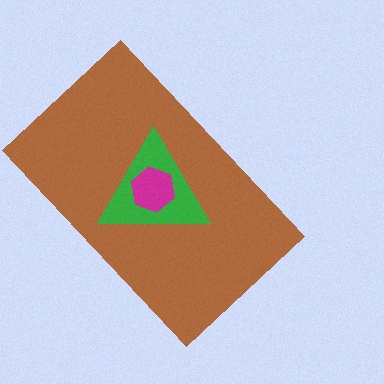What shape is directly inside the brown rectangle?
The green triangle.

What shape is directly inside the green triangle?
The magenta hexagon.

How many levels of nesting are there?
3.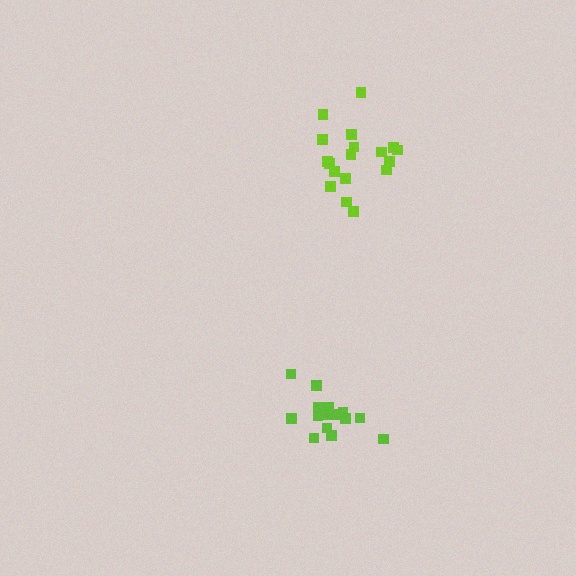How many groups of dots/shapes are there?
There are 2 groups.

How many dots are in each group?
Group 1: 15 dots, Group 2: 18 dots (33 total).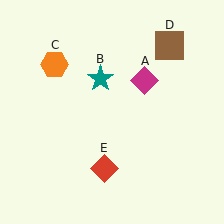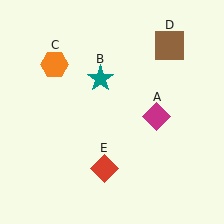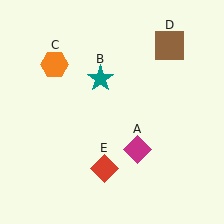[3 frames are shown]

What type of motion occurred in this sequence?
The magenta diamond (object A) rotated clockwise around the center of the scene.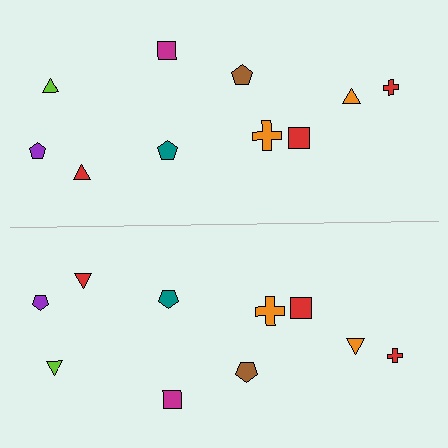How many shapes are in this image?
There are 20 shapes in this image.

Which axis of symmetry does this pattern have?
The pattern has a horizontal axis of symmetry running through the center of the image.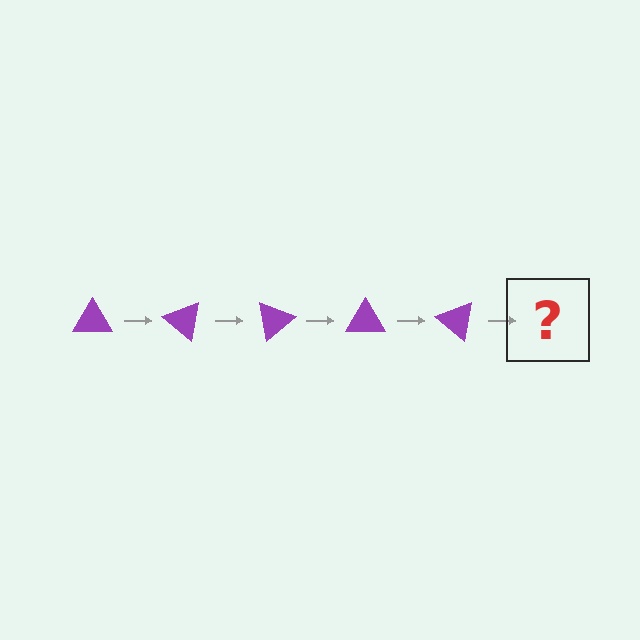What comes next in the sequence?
The next element should be a purple triangle rotated 200 degrees.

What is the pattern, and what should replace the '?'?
The pattern is that the triangle rotates 40 degrees each step. The '?' should be a purple triangle rotated 200 degrees.